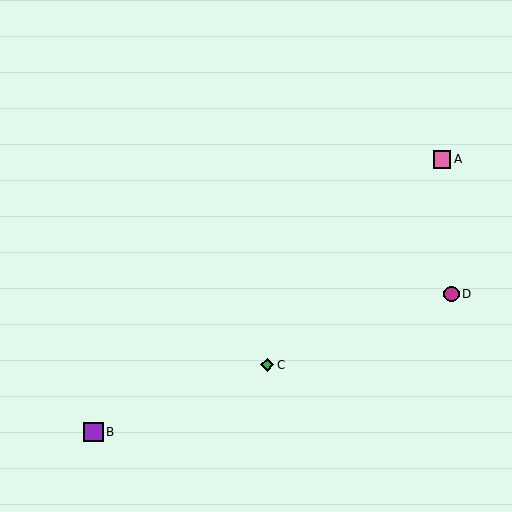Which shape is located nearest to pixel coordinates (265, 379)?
The green diamond (labeled C) at (267, 365) is nearest to that location.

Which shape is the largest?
The purple square (labeled B) is the largest.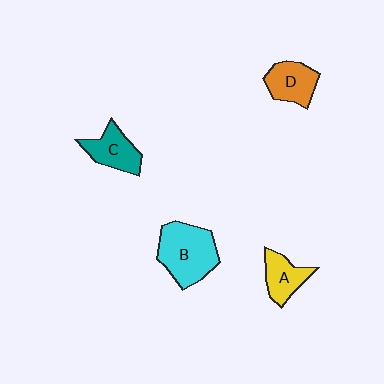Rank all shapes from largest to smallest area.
From largest to smallest: B (cyan), C (teal), D (orange), A (yellow).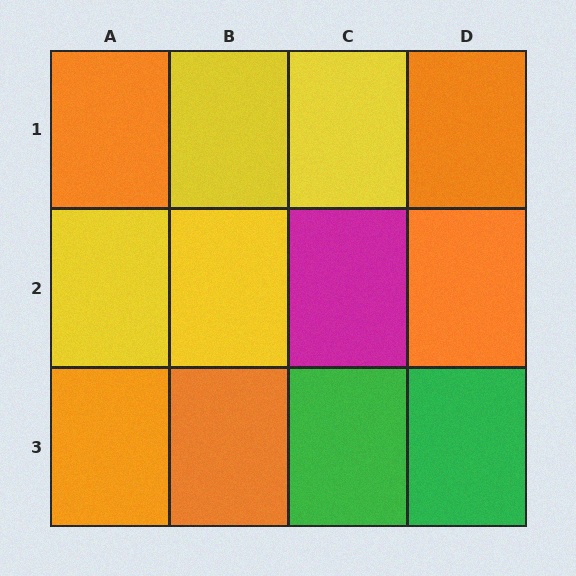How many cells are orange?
5 cells are orange.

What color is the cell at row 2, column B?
Yellow.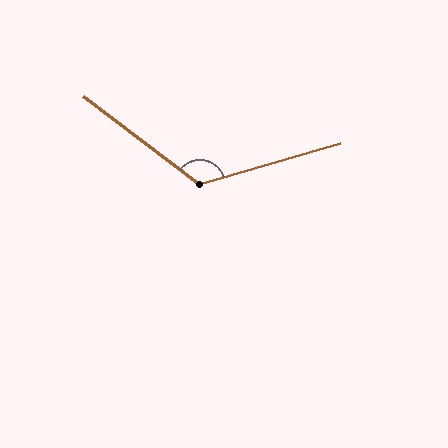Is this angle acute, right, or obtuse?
It is obtuse.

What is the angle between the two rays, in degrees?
Approximately 126 degrees.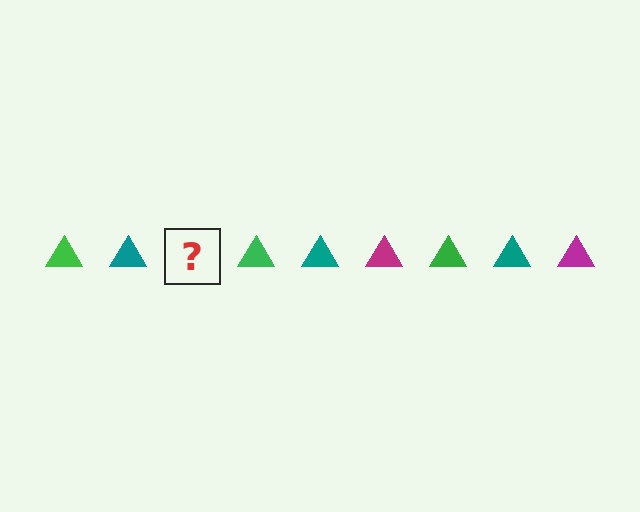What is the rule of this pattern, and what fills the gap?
The rule is that the pattern cycles through green, teal, magenta triangles. The gap should be filled with a magenta triangle.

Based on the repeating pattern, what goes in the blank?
The blank should be a magenta triangle.